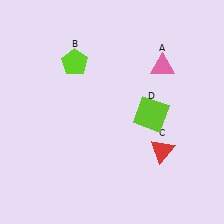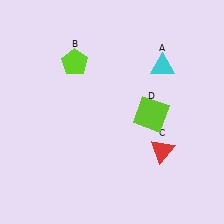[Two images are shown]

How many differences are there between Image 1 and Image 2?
There is 1 difference between the two images.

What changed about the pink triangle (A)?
In Image 1, A is pink. In Image 2, it changed to cyan.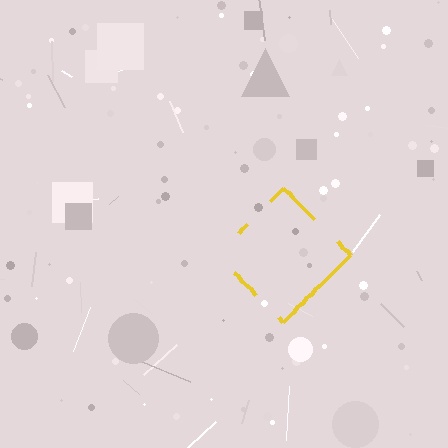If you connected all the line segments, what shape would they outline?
They would outline a diamond.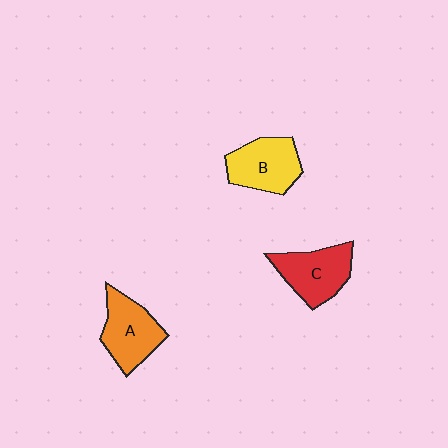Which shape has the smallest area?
Shape B (yellow).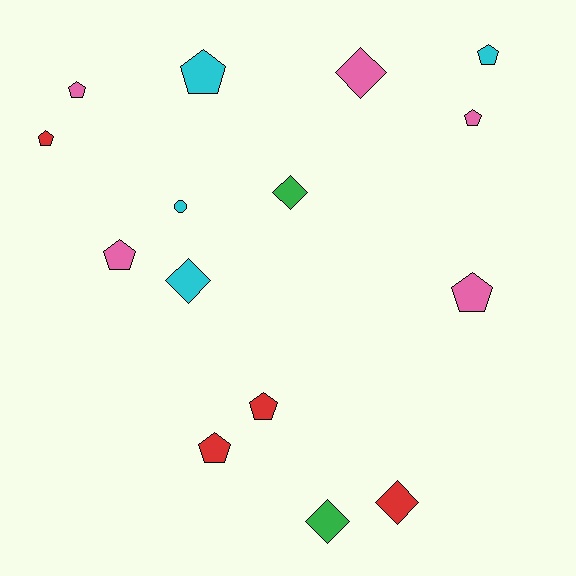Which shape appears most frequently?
Pentagon, with 9 objects.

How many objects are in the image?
There are 15 objects.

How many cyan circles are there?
There is 1 cyan circle.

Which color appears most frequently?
Pink, with 5 objects.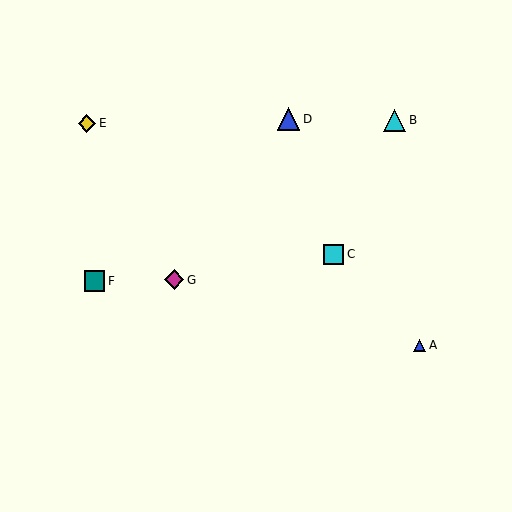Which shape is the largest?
The blue triangle (labeled D) is the largest.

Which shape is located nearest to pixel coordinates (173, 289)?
The magenta diamond (labeled G) at (174, 280) is nearest to that location.